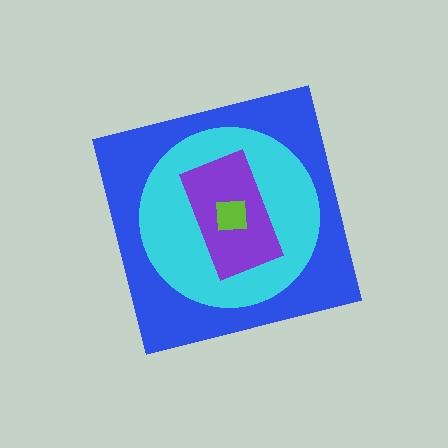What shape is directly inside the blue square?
The cyan circle.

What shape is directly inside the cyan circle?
The purple rectangle.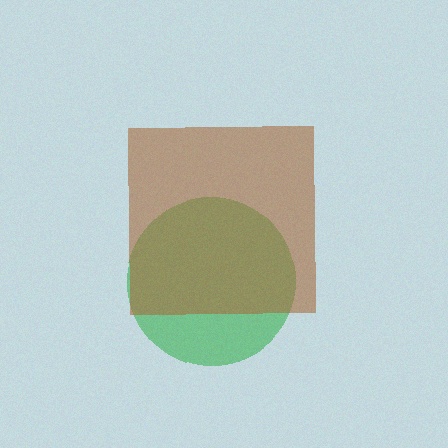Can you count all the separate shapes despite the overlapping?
Yes, there are 2 separate shapes.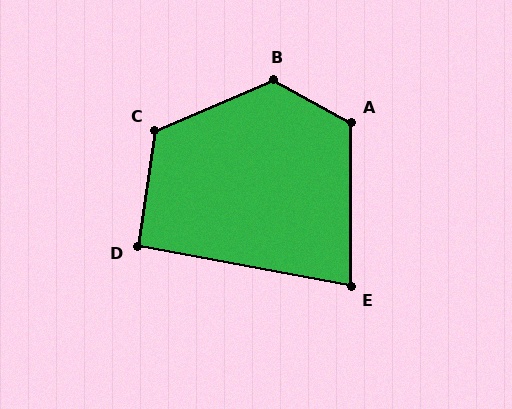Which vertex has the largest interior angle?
B, at approximately 128 degrees.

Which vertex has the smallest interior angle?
E, at approximately 79 degrees.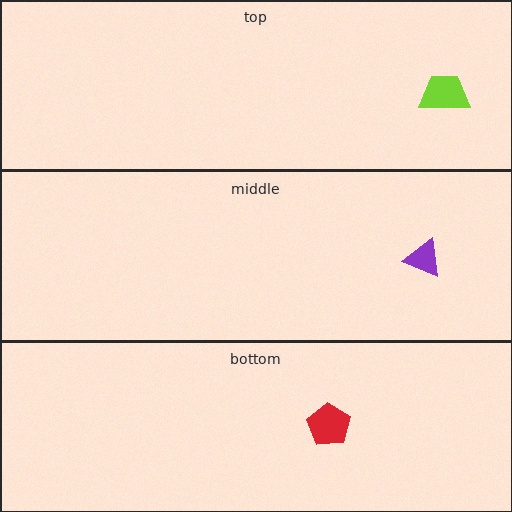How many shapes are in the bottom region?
1.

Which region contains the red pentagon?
The bottom region.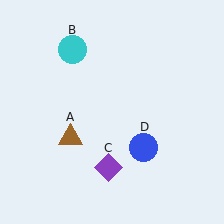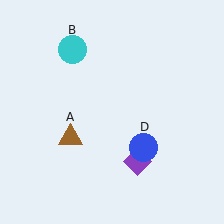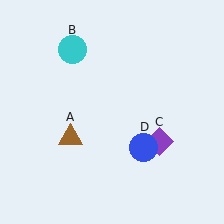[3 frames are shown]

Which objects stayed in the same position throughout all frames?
Brown triangle (object A) and cyan circle (object B) and blue circle (object D) remained stationary.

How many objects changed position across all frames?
1 object changed position: purple diamond (object C).